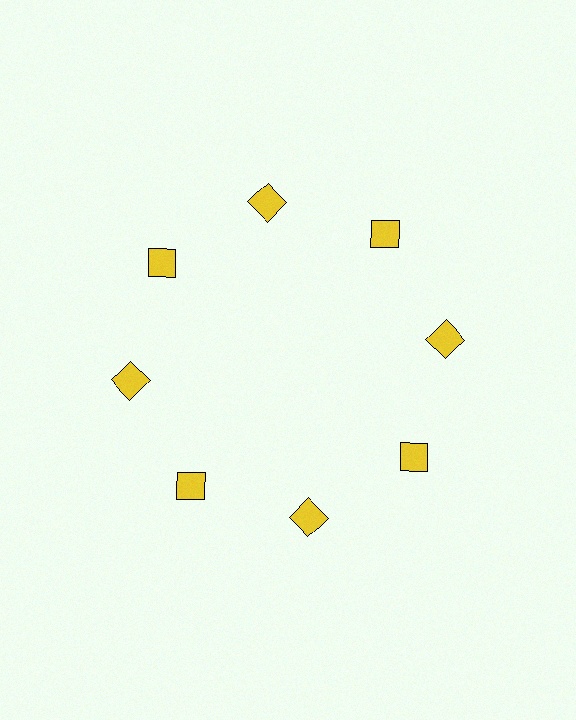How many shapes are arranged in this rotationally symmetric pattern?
There are 8 shapes, arranged in 8 groups of 1.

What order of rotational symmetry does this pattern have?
This pattern has 8-fold rotational symmetry.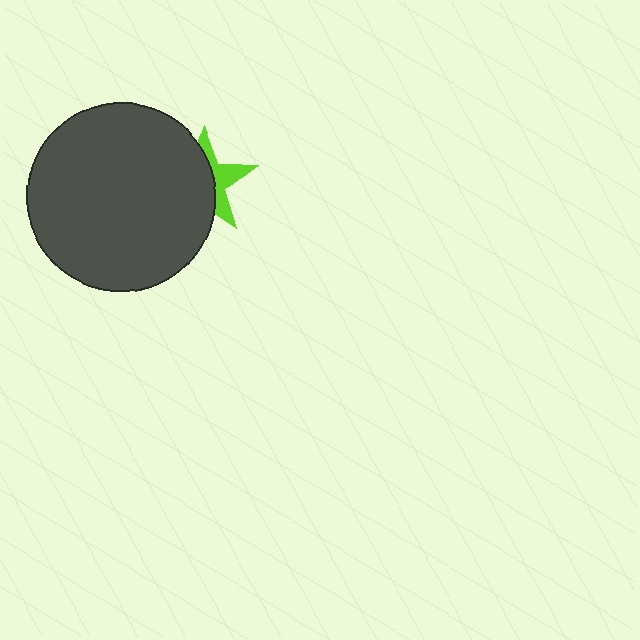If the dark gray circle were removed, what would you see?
You would see the complete lime star.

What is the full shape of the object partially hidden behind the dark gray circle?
The partially hidden object is a lime star.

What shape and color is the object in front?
The object in front is a dark gray circle.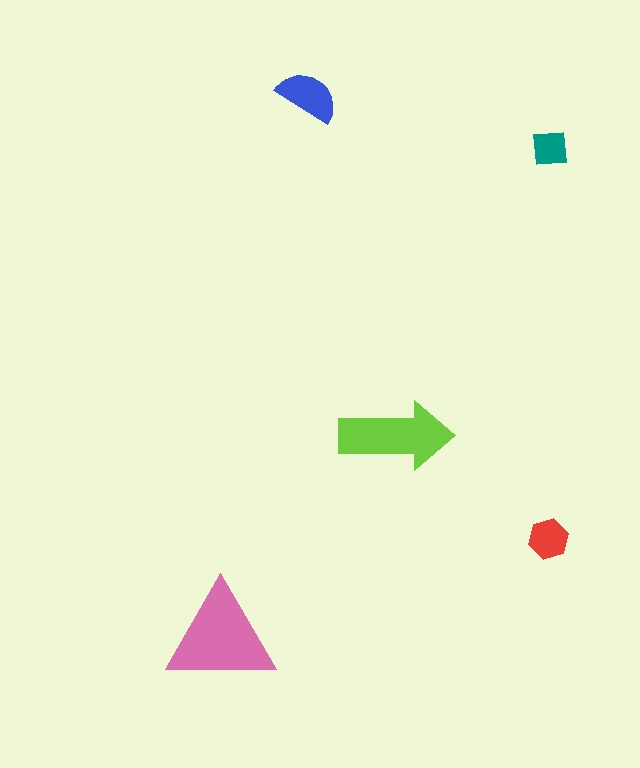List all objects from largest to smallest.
The pink triangle, the lime arrow, the blue semicircle, the red hexagon, the teal square.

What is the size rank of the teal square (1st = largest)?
5th.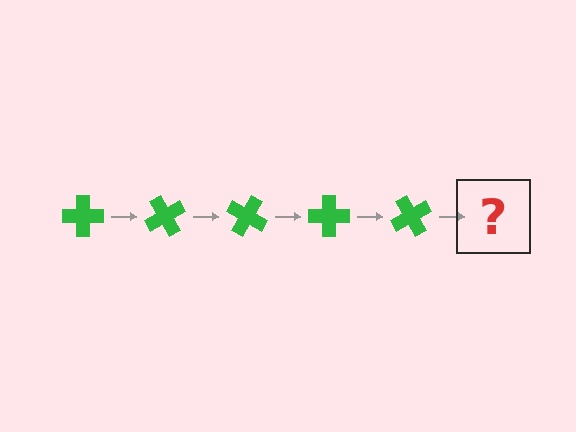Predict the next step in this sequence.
The next step is a green cross rotated 300 degrees.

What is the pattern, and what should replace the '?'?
The pattern is that the cross rotates 60 degrees each step. The '?' should be a green cross rotated 300 degrees.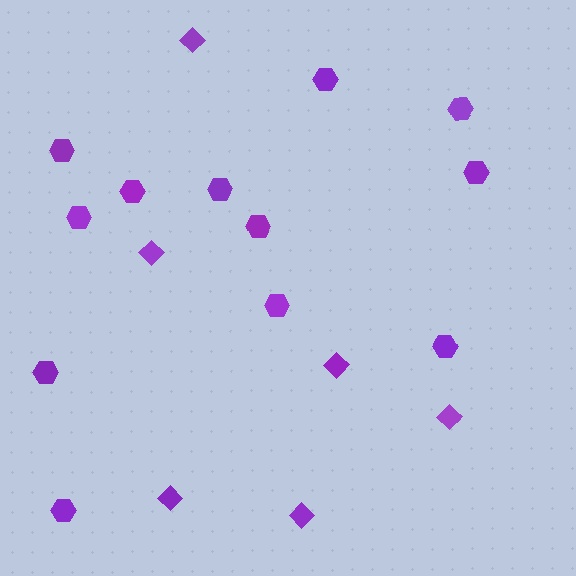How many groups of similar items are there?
There are 2 groups: one group of diamonds (6) and one group of hexagons (12).